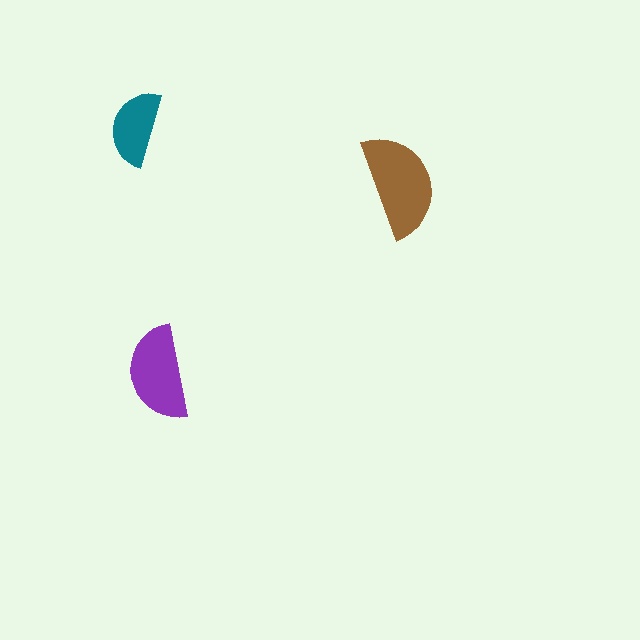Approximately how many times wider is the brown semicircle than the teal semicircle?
About 1.5 times wider.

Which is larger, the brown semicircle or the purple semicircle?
The brown one.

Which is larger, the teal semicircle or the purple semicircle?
The purple one.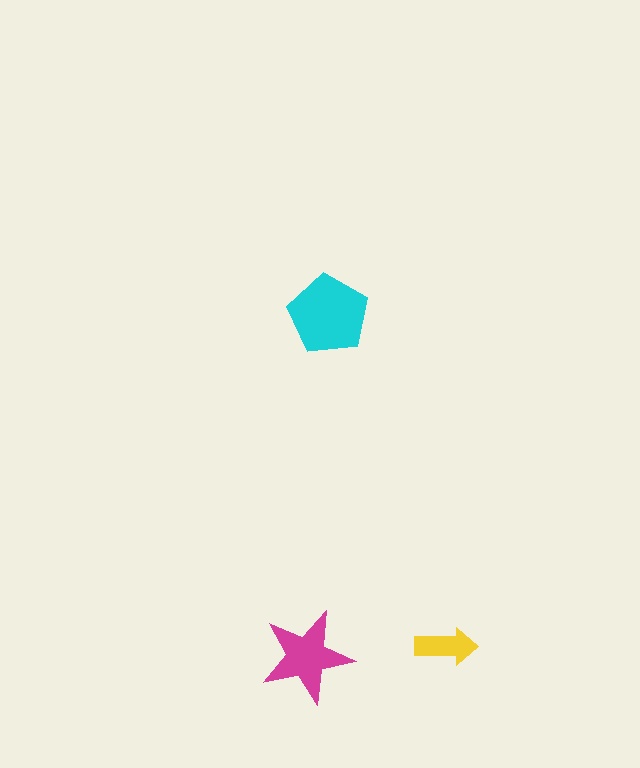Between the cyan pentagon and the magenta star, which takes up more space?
The cyan pentagon.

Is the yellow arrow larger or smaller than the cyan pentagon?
Smaller.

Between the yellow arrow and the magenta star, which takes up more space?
The magenta star.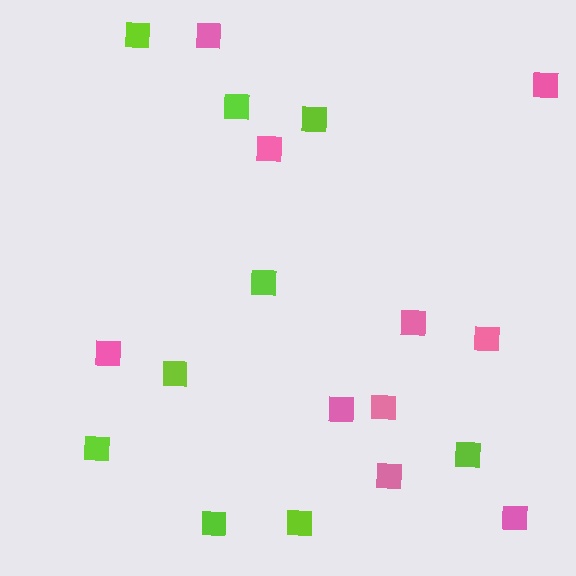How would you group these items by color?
There are 2 groups: one group of lime squares (9) and one group of pink squares (10).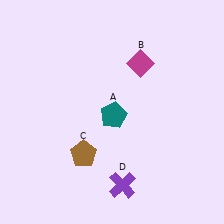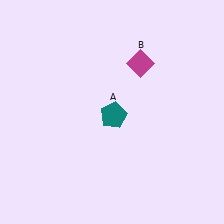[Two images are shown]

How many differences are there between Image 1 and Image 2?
There are 2 differences between the two images.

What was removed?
The brown pentagon (C), the purple cross (D) were removed in Image 2.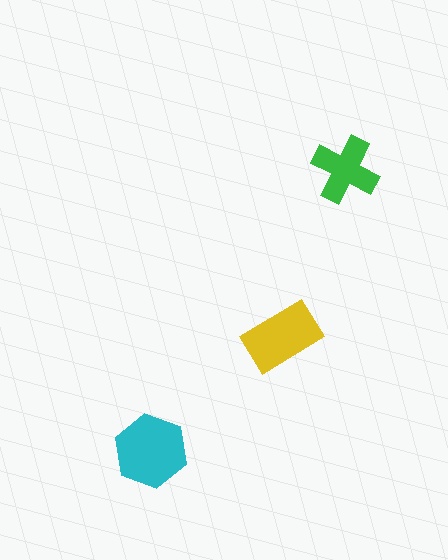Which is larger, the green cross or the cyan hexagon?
The cyan hexagon.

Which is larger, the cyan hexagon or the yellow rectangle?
The cyan hexagon.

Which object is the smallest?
The green cross.